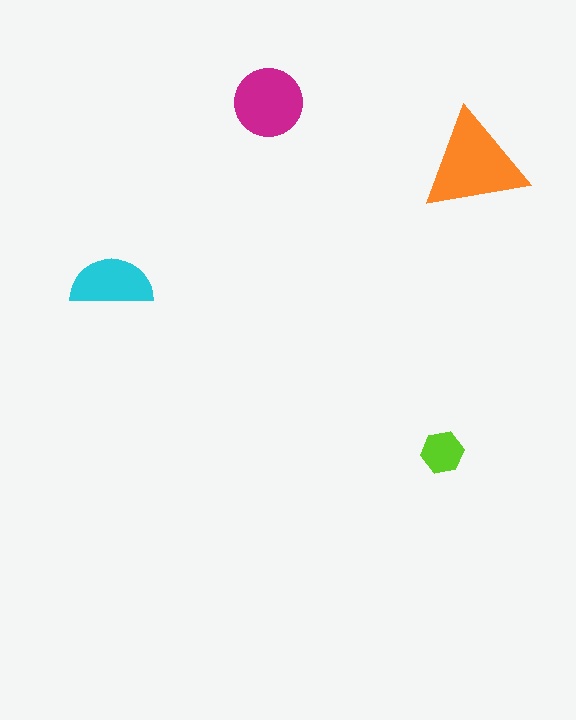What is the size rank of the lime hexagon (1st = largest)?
4th.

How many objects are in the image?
There are 4 objects in the image.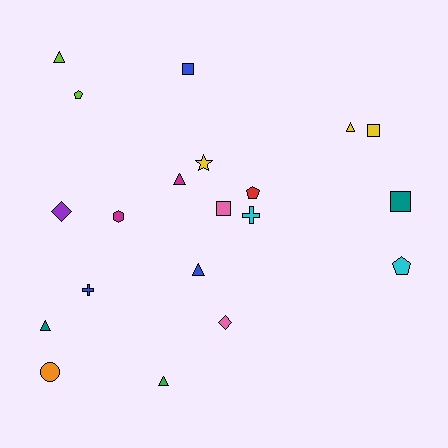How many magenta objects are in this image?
There are 2 magenta objects.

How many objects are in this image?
There are 20 objects.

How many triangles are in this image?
There are 6 triangles.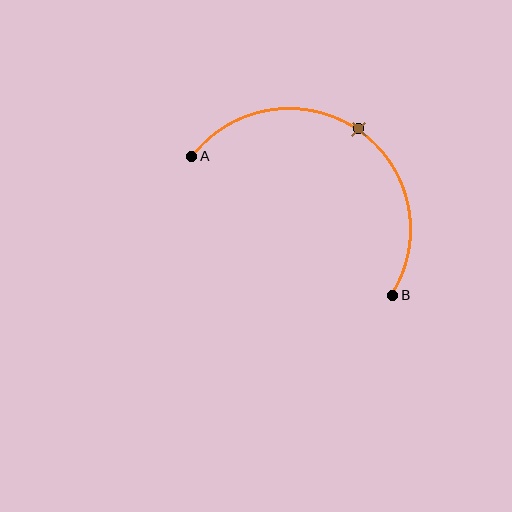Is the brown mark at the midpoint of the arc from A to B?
Yes. The brown mark lies on the arc at equal arc-length from both A and B — it is the arc midpoint.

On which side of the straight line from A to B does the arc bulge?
The arc bulges above and to the right of the straight line connecting A and B.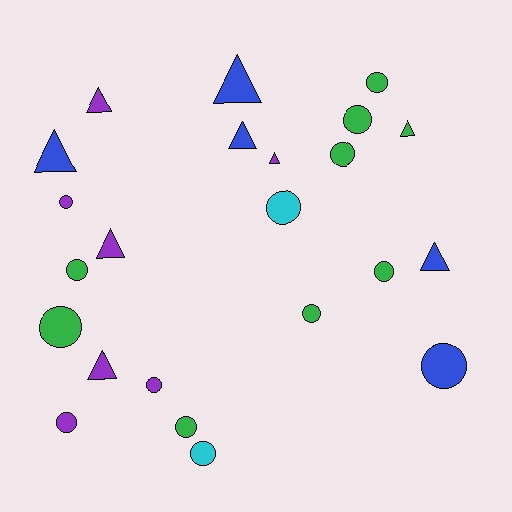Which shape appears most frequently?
Circle, with 14 objects.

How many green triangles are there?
There is 1 green triangle.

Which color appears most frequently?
Green, with 9 objects.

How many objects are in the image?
There are 23 objects.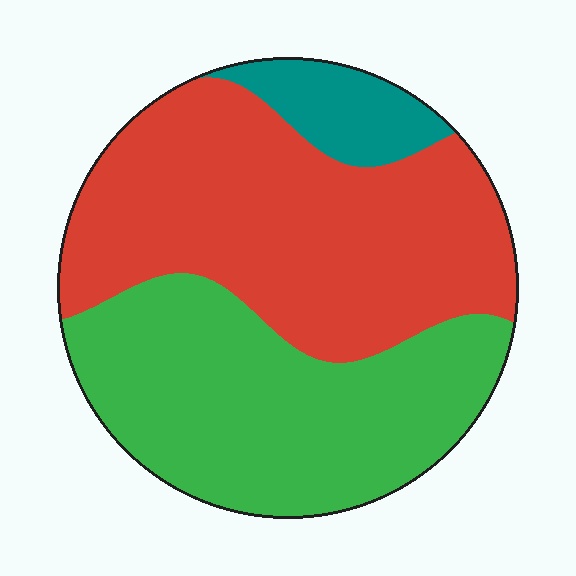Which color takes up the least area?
Teal, at roughly 10%.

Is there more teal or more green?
Green.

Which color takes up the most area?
Red, at roughly 50%.